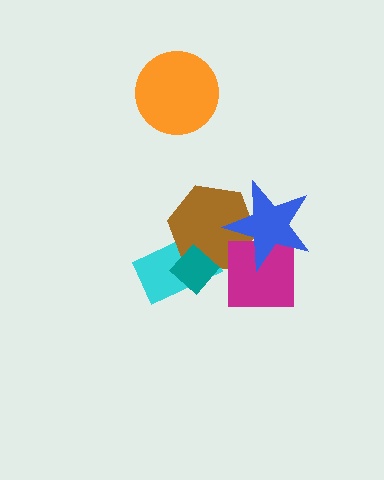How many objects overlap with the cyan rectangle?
2 objects overlap with the cyan rectangle.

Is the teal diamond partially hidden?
No, no other shape covers it.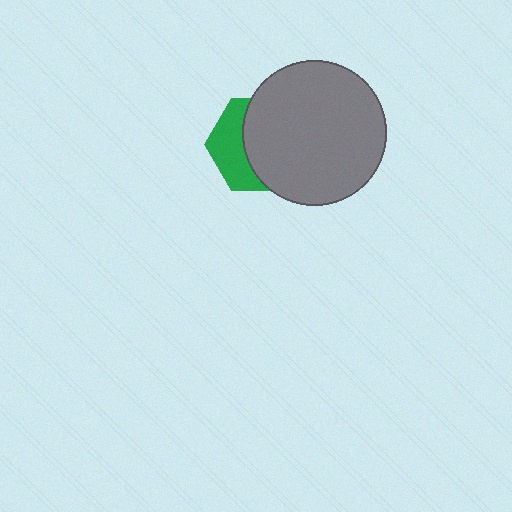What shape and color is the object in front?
The object in front is a gray circle.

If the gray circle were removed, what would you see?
You would see the complete green hexagon.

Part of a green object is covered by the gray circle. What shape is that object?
It is a hexagon.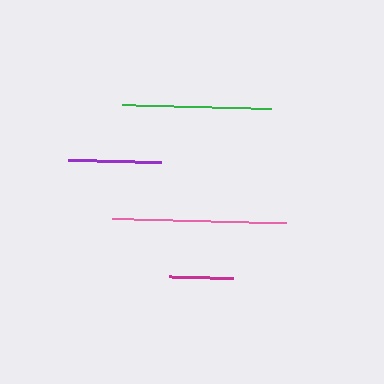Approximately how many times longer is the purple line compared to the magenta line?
The purple line is approximately 1.5 times the length of the magenta line.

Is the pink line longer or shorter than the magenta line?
The pink line is longer than the magenta line.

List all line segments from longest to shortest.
From longest to shortest: pink, green, purple, magenta.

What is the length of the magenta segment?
The magenta segment is approximately 64 pixels long.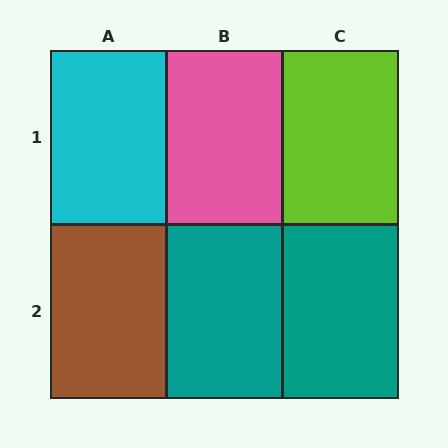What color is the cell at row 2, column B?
Teal.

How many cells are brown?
1 cell is brown.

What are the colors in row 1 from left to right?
Cyan, pink, lime.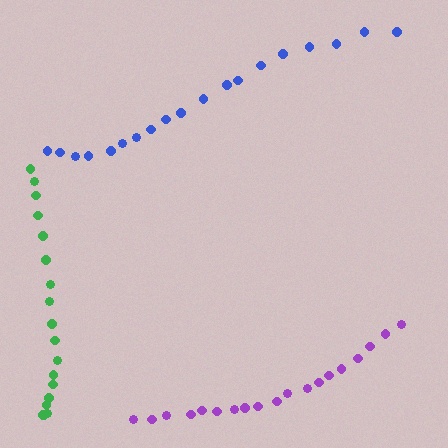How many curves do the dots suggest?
There are 3 distinct paths.